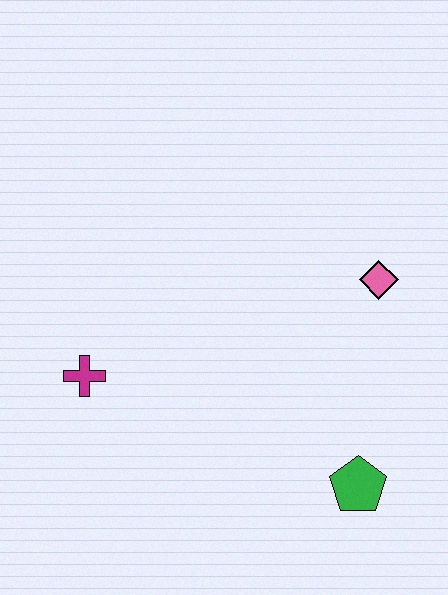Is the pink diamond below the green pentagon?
No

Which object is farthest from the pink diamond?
The magenta cross is farthest from the pink diamond.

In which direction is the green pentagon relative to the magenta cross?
The green pentagon is to the right of the magenta cross.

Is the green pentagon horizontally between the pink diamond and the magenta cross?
Yes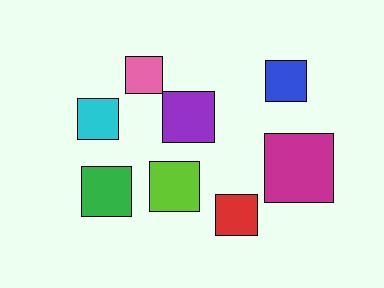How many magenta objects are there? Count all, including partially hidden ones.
There is 1 magenta object.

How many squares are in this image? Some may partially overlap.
There are 8 squares.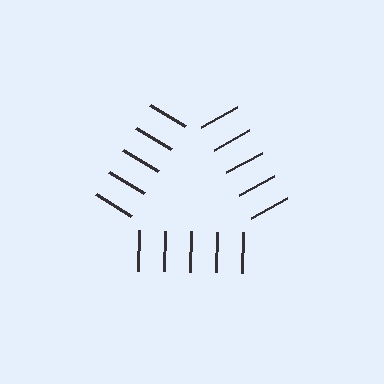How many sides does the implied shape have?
3 sides — the line-ends trace a triangle.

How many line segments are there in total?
15 — 5 along each of the 3 edges.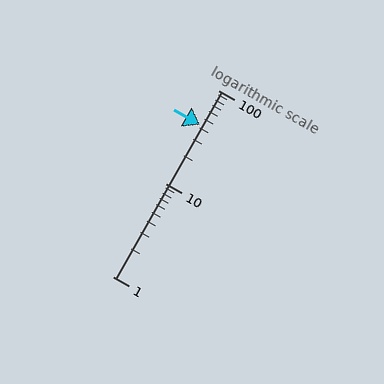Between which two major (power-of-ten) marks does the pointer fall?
The pointer is between 10 and 100.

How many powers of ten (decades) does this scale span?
The scale spans 2 decades, from 1 to 100.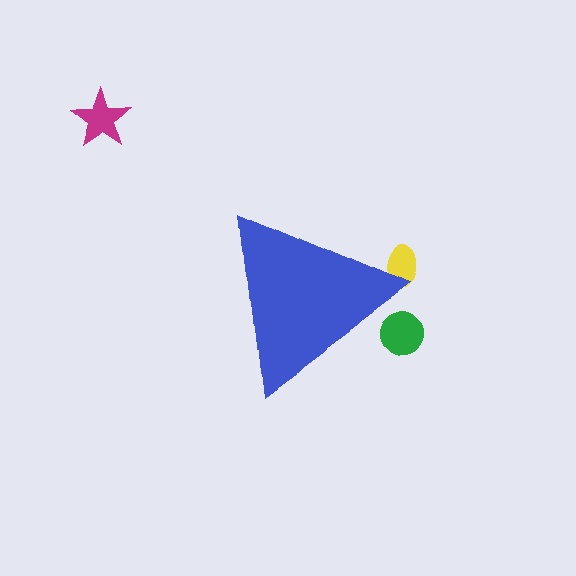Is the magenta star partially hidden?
No, the magenta star is fully visible.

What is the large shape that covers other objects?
A blue triangle.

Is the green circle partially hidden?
Yes, the green circle is partially hidden behind the blue triangle.